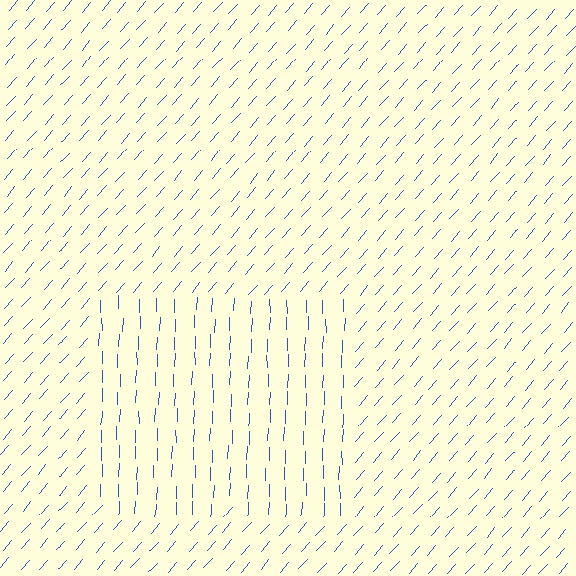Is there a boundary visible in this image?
Yes, there is a texture boundary formed by a change in line orientation.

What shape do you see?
I see a rectangle.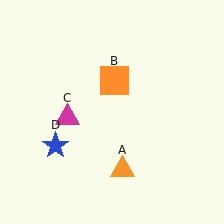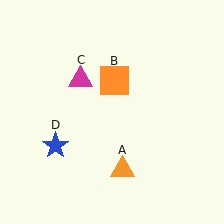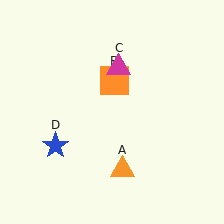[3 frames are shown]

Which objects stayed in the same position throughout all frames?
Orange triangle (object A) and orange square (object B) and blue star (object D) remained stationary.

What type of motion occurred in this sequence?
The magenta triangle (object C) rotated clockwise around the center of the scene.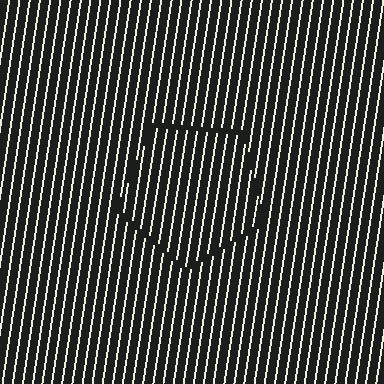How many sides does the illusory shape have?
5 sides — the line-ends trace a pentagon.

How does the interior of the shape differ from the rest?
The interior of the shape contains the same grating, shifted by half a period — the contour is defined by the phase discontinuity where line-ends from the inner and outer gratings abut.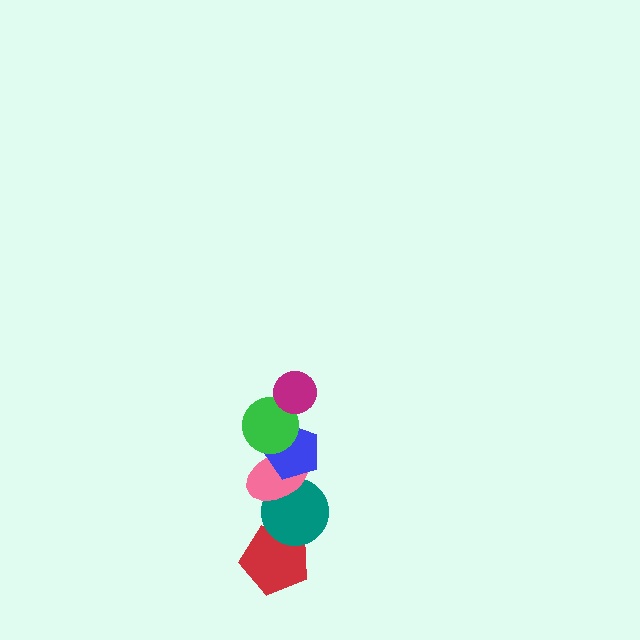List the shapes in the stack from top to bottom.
From top to bottom: the magenta circle, the green circle, the blue pentagon, the pink ellipse, the teal circle, the red pentagon.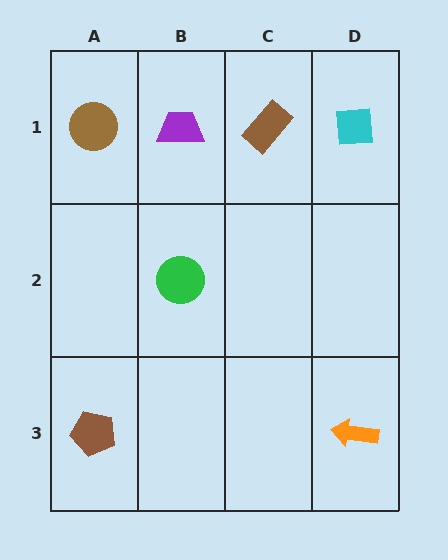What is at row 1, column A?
A brown circle.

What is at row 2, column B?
A green circle.